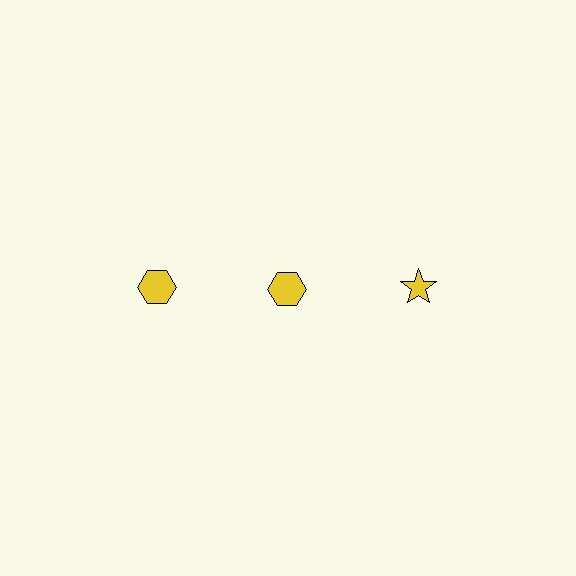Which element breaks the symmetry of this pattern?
The yellow star in the top row, center column breaks the symmetry. All other shapes are yellow hexagons.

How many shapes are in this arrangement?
There are 3 shapes arranged in a grid pattern.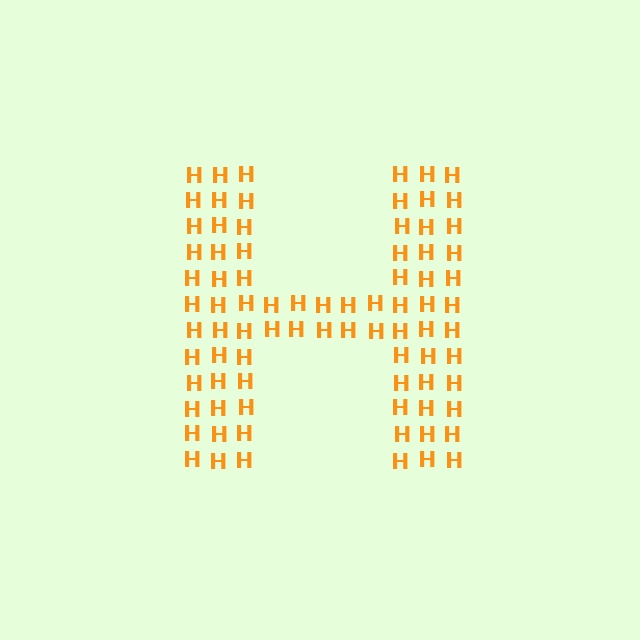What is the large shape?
The large shape is the letter H.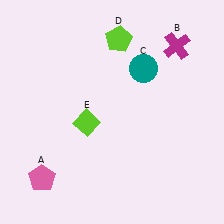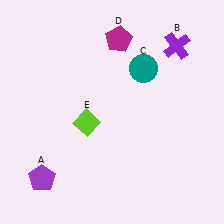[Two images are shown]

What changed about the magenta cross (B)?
In Image 1, B is magenta. In Image 2, it changed to purple.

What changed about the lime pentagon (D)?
In Image 1, D is lime. In Image 2, it changed to magenta.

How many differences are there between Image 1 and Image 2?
There are 3 differences between the two images.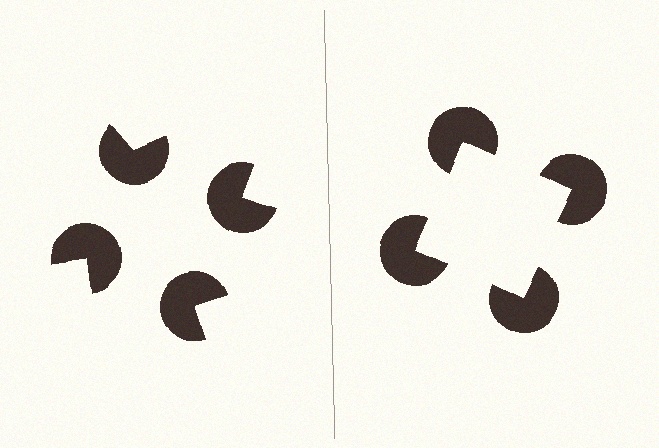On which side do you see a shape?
An illusory square appears on the right side. On the left side the wedge cuts are rotated, so no coherent shape forms.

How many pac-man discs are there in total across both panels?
8 — 4 on each side.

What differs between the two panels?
The pac-man discs are positioned identically on both sides; only the wedge orientations differ. On the right they align to a square; on the left they are misaligned.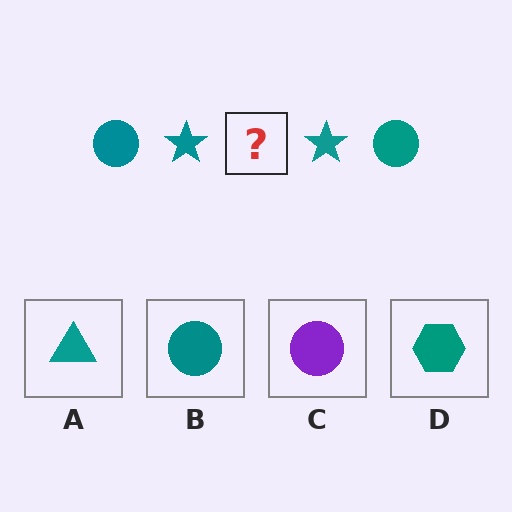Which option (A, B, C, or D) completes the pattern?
B.